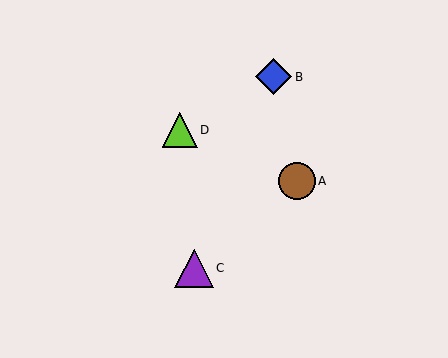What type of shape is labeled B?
Shape B is a blue diamond.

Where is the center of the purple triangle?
The center of the purple triangle is at (194, 268).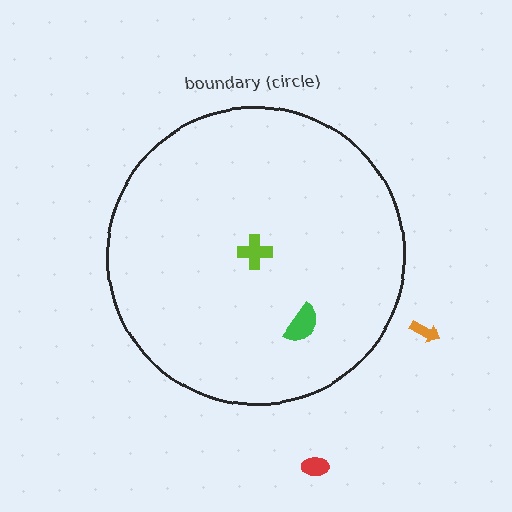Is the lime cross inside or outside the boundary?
Inside.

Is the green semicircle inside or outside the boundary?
Inside.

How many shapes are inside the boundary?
2 inside, 2 outside.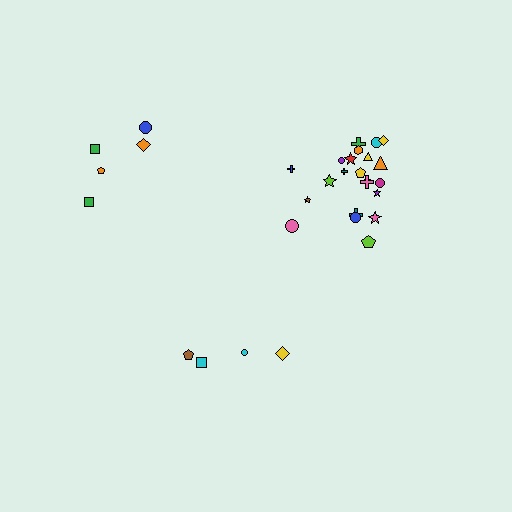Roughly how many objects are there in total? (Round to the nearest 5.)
Roughly 30 objects in total.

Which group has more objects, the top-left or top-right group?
The top-right group.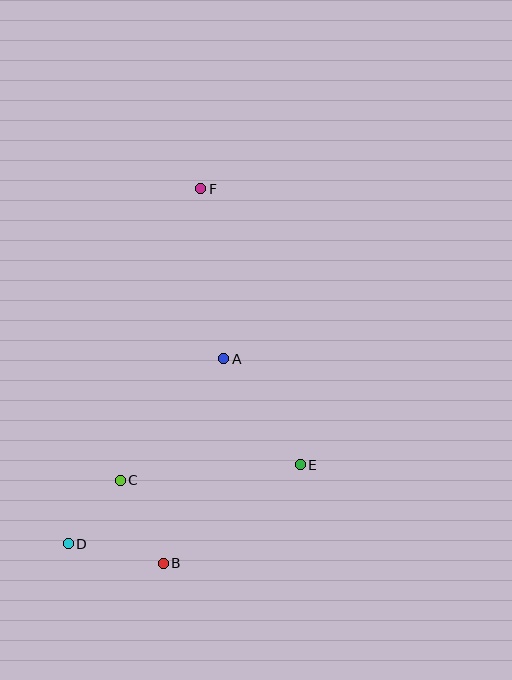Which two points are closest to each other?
Points C and D are closest to each other.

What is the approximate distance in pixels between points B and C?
The distance between B and C is approximately 94 pixels.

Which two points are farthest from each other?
Points D and F are farthest from each other.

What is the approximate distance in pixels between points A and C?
The distance between A and C is approximately 160 pixels.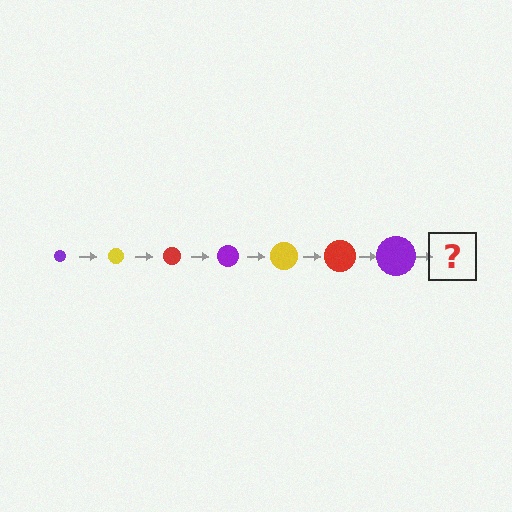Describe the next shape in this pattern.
It should be a yellow circle, larger than the previous one.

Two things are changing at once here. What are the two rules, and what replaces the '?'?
The two rules are that the circle grows larger each step and the color cycles through purple, yellow, and red. The '?' should be a yellow circle, larger than the previous one.